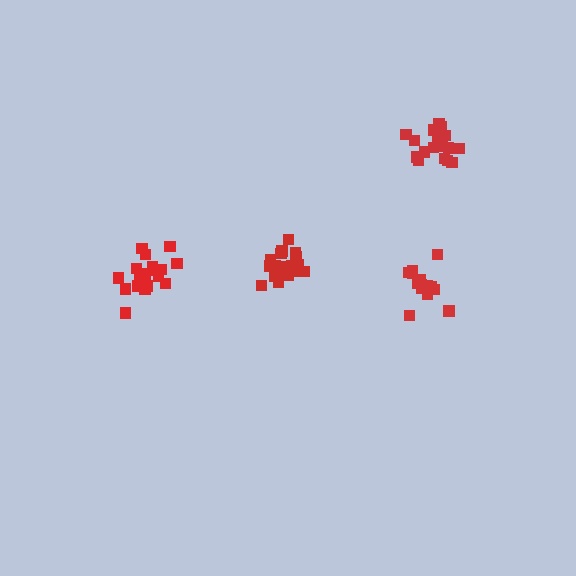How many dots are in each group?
Group 1: 20 dots, Group 2: 15 dots, Group 3: 20 dots, Group 4: 19 dots (74 total).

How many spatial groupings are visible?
There are 4 spatial groupings.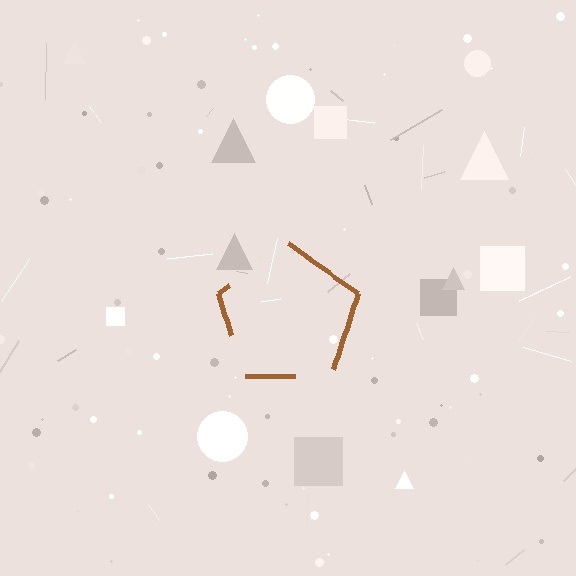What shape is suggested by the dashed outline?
The dashed outline suggests a pentagon.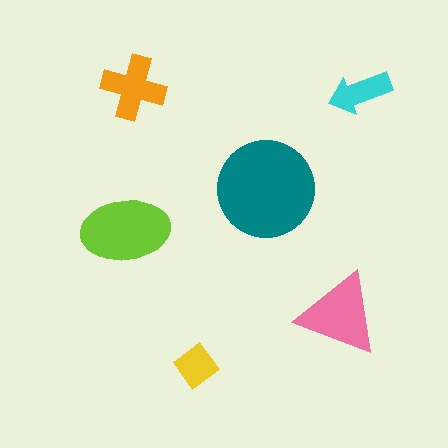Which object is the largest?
The teal circle.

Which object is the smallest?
The yellow diamond.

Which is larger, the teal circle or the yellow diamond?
The teal circle.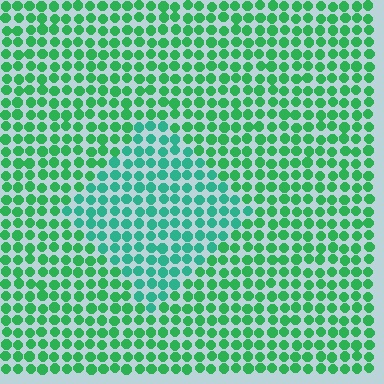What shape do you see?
I see a diamond.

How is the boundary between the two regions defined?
The boundary is defined purely by a slight shift in hue (about 26 degrees). Spacing, size, and orientation are identical on both sides.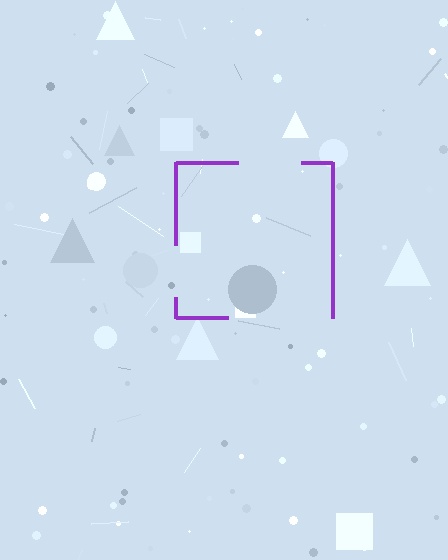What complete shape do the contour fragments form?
The contour fragments form a square.